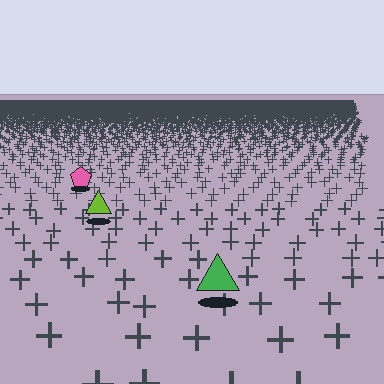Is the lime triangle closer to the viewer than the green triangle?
No. The green triangle is closer — you can tell from the texture gradient: the ground texture is coarser near it.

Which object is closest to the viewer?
The green triangle is closest. The texture marks near it are larger and more spread out.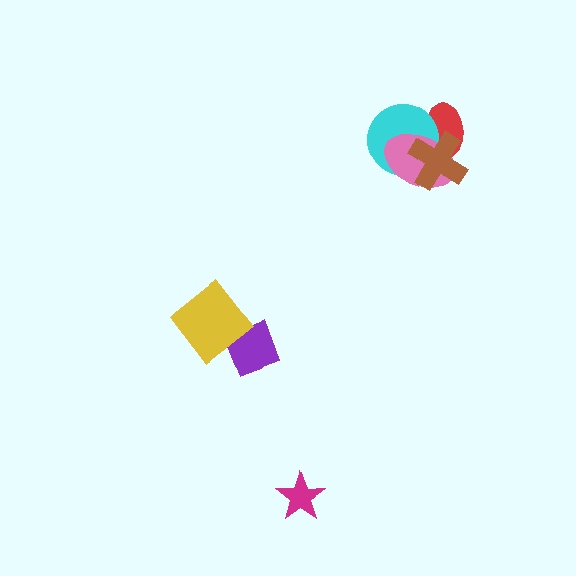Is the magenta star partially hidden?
No, no other shape covers it.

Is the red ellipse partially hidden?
Yes, it is partially covered by another shape.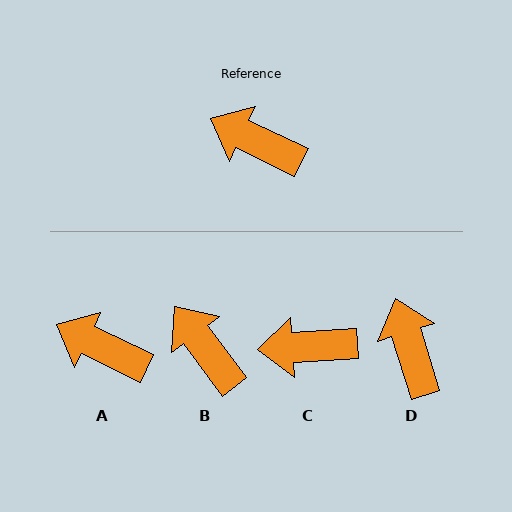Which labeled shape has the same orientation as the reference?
A.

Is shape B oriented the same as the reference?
No, it is off by about 28 degrees.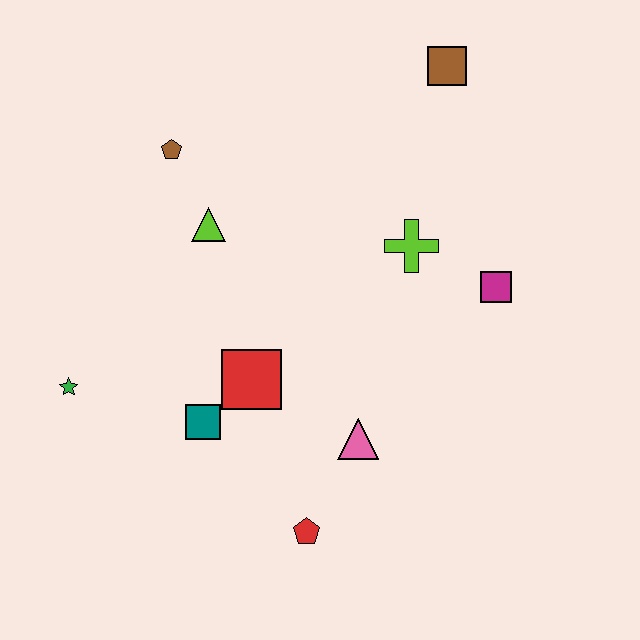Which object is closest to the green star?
The teal square is closest to the green star.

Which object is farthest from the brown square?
The green star is farthest from the brown square.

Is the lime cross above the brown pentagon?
No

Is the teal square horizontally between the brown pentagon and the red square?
Yes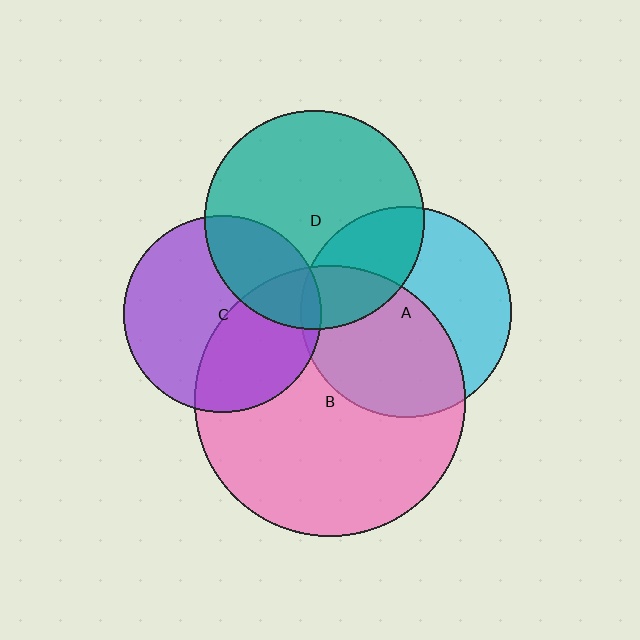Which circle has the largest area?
Circle B (pink).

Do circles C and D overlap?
Yes.